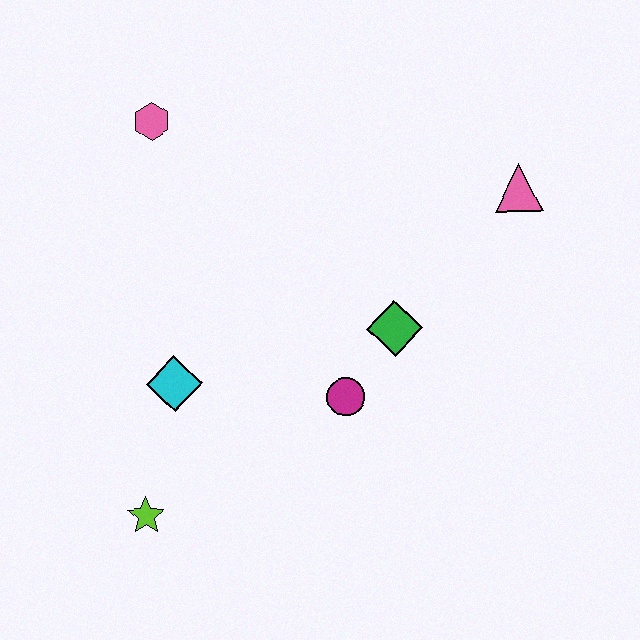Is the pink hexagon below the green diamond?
No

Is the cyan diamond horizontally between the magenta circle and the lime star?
Yes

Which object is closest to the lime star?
The cyan diamond is closest to the lime star.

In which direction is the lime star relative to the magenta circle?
The lime star is to the left of the magenta circle.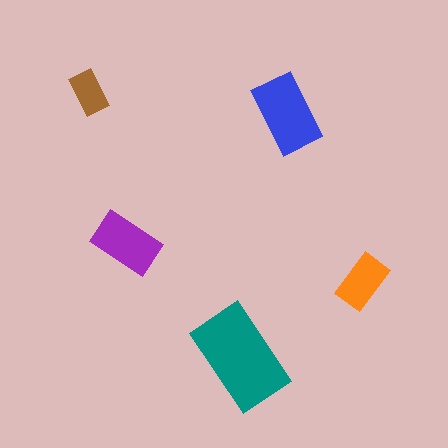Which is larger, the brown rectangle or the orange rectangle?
The orange one.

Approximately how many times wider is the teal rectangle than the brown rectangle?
About 2.5 times wider.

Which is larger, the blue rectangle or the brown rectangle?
The blue one.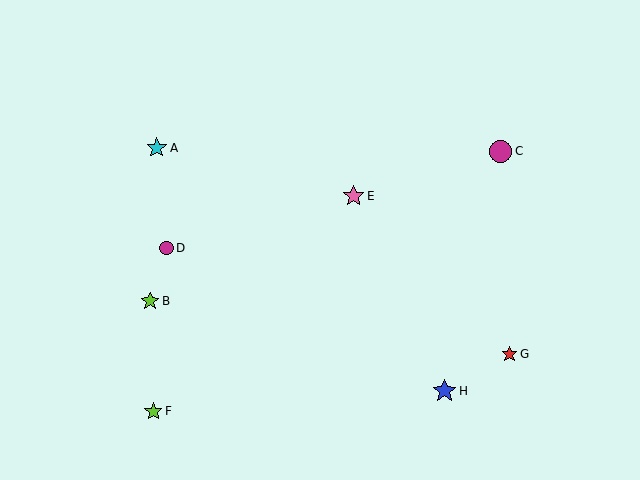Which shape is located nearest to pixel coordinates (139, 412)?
The lime star (labeled F) at (153, 411) is nearest to that location.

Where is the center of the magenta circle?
The center of the magenta circle is at (167, 248).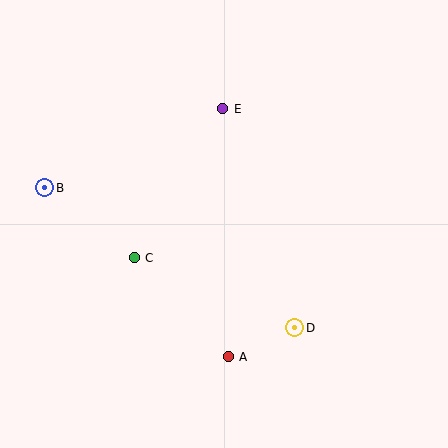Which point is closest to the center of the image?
Point C at (134, 258) is closest to the center.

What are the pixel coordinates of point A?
Point A is at (228, 357).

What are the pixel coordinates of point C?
Point C is at (134, 258).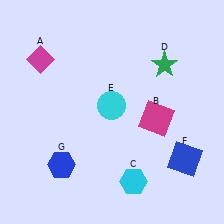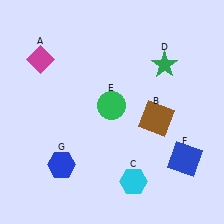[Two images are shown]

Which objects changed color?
B changed from magenta to brown. E changed from cyan to green.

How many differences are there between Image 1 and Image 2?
There are 2 differences between the two images.